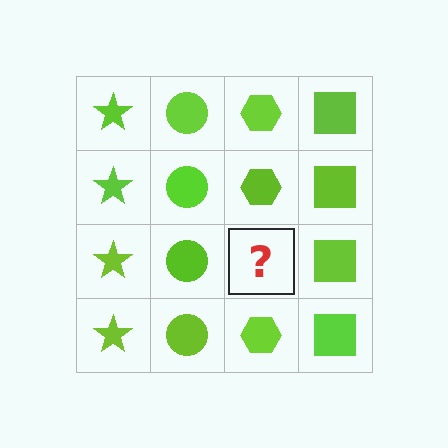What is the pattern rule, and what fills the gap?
The rule is that each column has a consistent shape. The gap should be filled with a lime hexagon.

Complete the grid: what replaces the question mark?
The question mark should be replaced with a lime hexagon.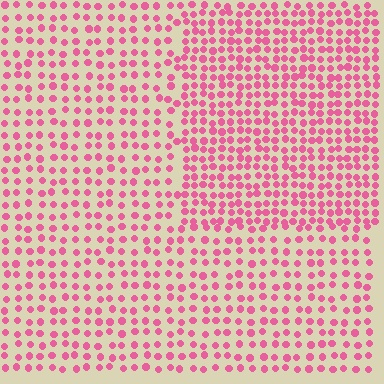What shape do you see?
I see a rectangle.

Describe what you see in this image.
The image contains small pink elements arranged at two different densities. A rectangle-shaped region is visible where the elements are more densely packed than the surrounding area.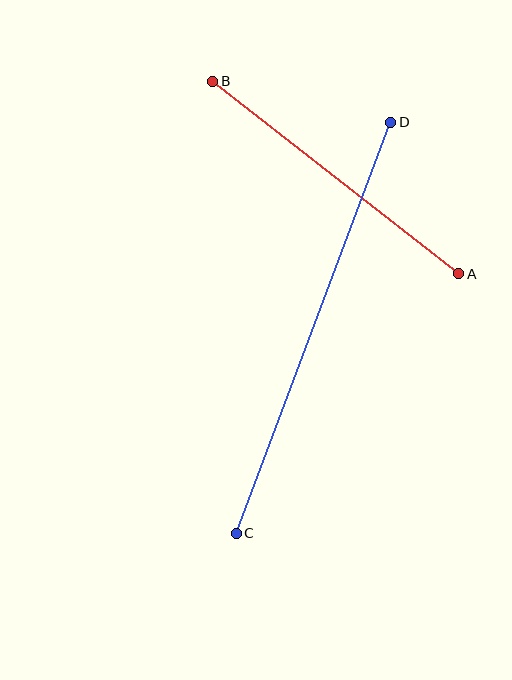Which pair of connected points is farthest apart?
Points C and D are farthest apart.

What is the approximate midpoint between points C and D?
The midpoint is at approximately (313, 328) pixels.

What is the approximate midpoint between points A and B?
The midpoint is at approximately (336, 177) pixels.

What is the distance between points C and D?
The distance is approximately 439 pixels.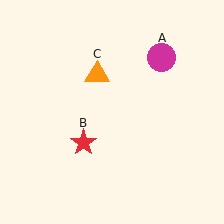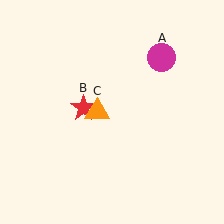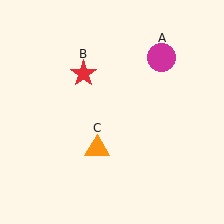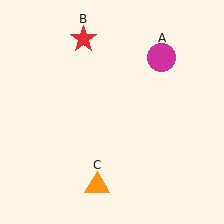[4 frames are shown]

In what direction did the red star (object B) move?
The red star (object B) moved up.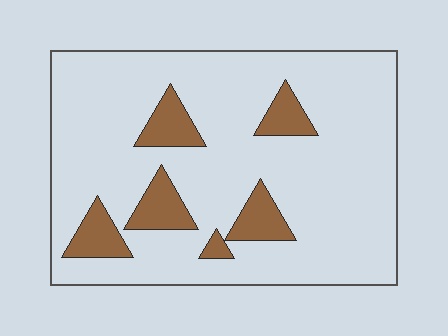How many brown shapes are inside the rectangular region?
6.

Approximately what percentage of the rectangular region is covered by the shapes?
Approximately 15%.